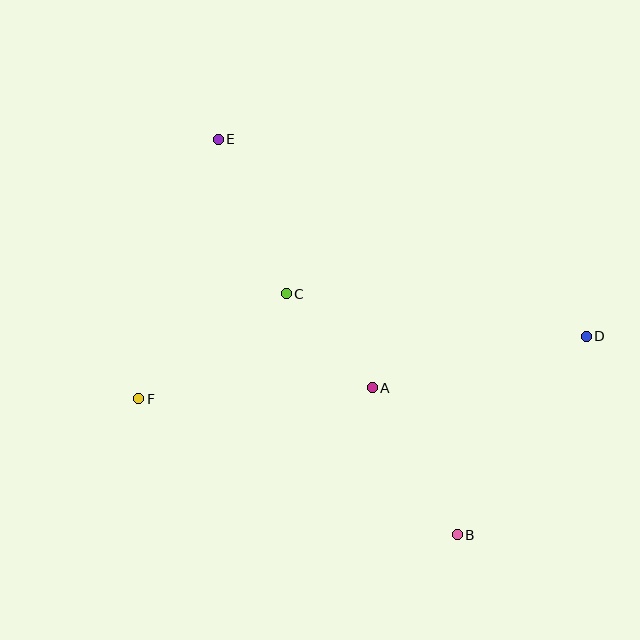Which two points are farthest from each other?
Points B and E are farthest from each other.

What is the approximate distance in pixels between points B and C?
The distance between B and C is approximately 296 pixels.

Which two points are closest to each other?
Points A and C are closest to each other.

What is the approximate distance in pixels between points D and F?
The distance between D and F is approximately 452 pixels.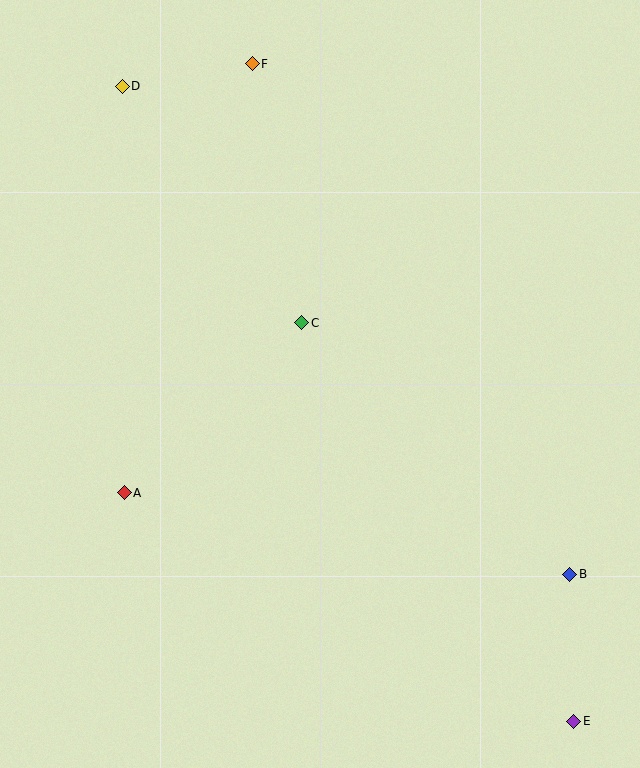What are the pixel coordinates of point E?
Point E is at (574, 722).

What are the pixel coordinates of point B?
Point B is at (570, 574).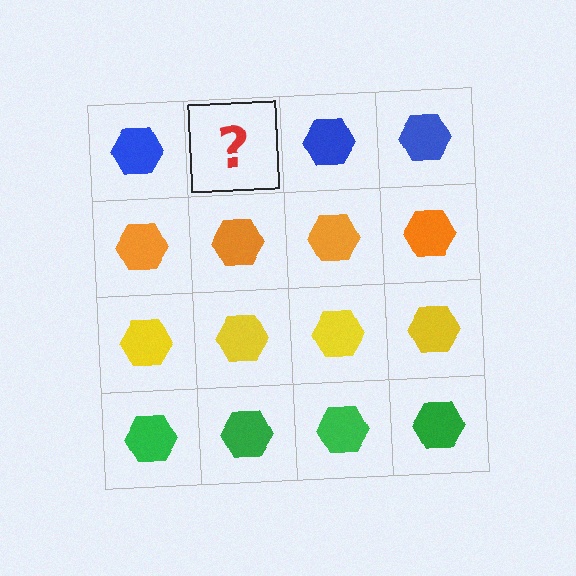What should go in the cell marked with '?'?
The missing cell should contain a blue hexagon.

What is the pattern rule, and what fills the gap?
The rule is that each row has a consistent color. The gap should be filled with a blue hexagon.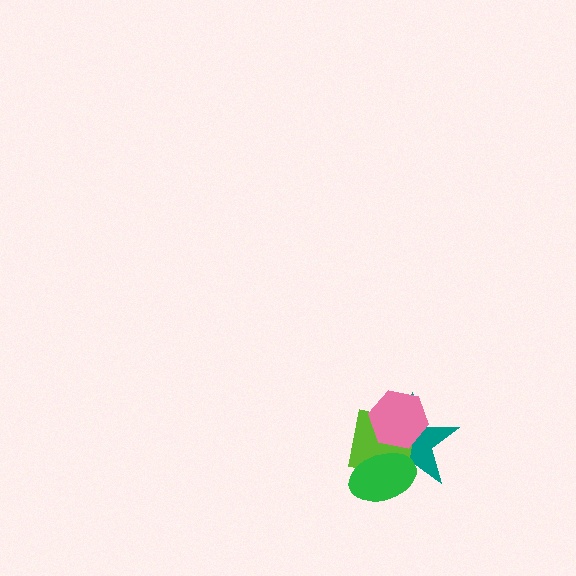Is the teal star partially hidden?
Yes, it is partially covered by another shape.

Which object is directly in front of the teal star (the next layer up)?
The lime square is directly in front of the teal star.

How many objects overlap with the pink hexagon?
2 objects overlap with the pink hexagon.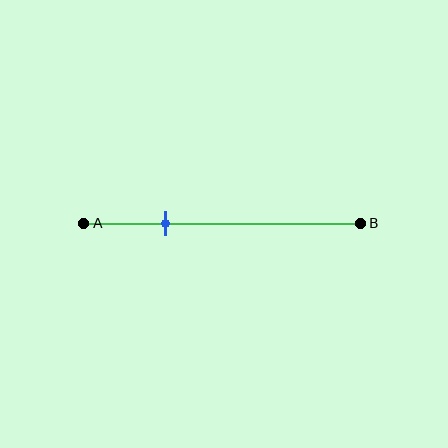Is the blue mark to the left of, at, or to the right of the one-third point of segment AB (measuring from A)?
The blue mark is to the left of the one-third point of segment AB.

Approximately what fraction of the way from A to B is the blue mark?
The blue mark is approximately 30% of the way from A to B.